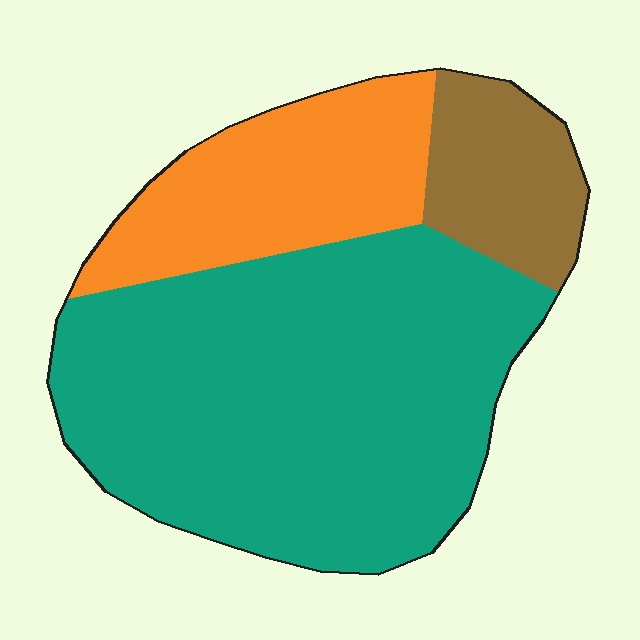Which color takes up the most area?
Teal, at roughly 65%.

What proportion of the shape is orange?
Orange covers roughly 25% of the shape.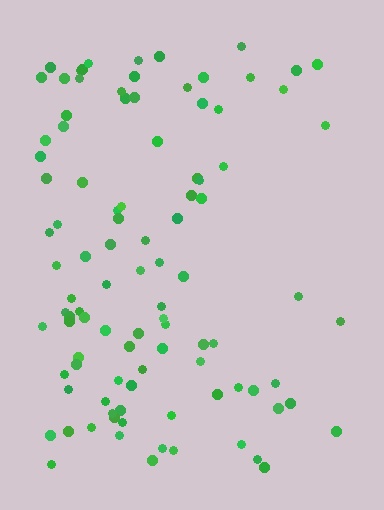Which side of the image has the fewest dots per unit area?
The right.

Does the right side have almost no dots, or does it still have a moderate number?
Still a moderate number, just noticeably fewer than the left.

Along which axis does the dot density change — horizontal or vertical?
Horizontal.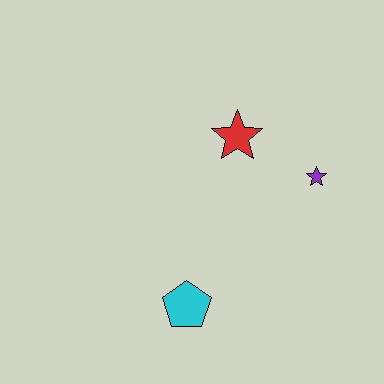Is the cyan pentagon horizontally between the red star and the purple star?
No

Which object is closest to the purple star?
The red star is closest to the purple star.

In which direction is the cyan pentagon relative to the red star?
The cyan pentagon is below the red star.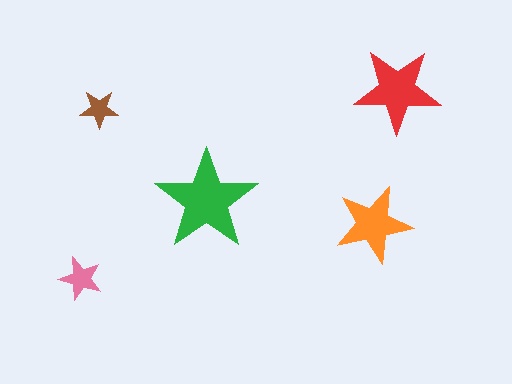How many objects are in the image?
There are 5 objects in the image.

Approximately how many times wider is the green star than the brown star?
About 2.5 times wider.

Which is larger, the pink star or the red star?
The red one.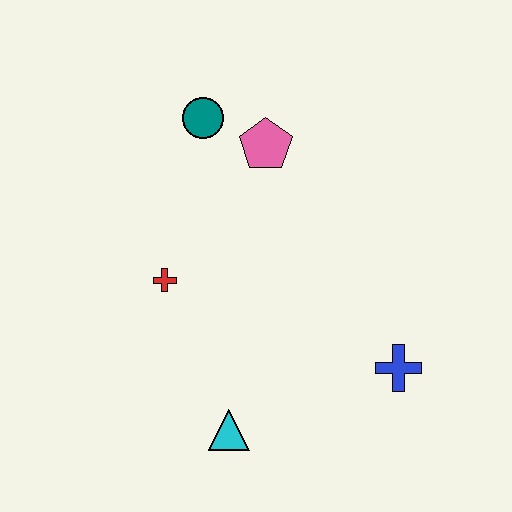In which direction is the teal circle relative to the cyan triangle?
The teal circle is above the cyan triangle.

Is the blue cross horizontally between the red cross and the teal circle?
No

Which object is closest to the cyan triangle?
The red cross is closest to the cyan triangle.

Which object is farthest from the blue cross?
The teal circle is farthest from the blue cross.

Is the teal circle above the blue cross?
Yes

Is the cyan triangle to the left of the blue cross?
Yes